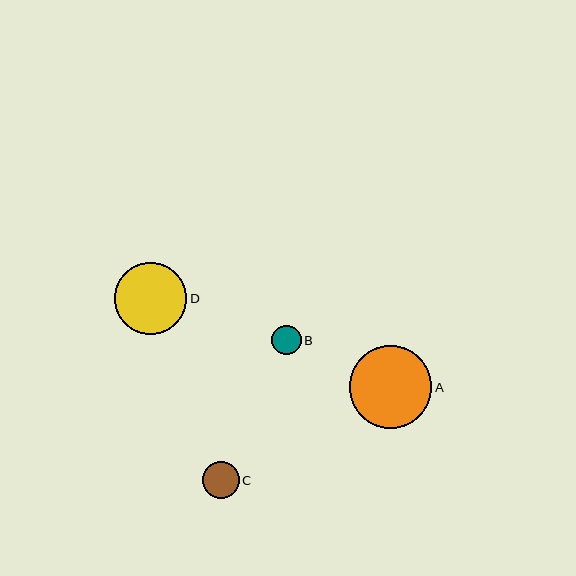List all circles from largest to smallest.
From largest to smallest: A, D, C, B.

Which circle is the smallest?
Circle B is the smallest with a size of approximately 29 pixels.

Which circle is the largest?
Circle A is the largest with a size of approximately 83 pixels.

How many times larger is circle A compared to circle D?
Circle A is approximately 1.2 times the size of circle D.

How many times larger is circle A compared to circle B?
Circle A is approximately 2.8 times the size of circle B.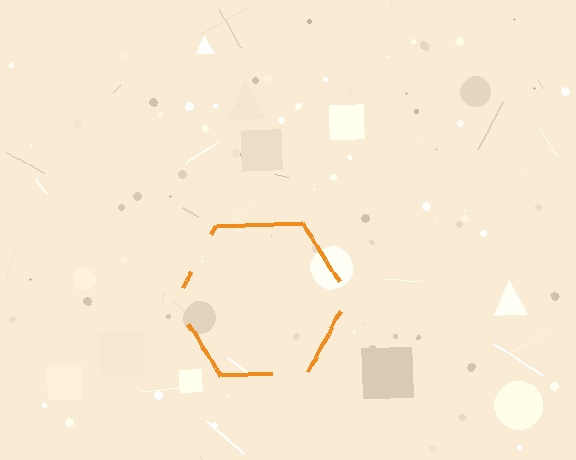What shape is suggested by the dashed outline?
The dashed outline suggests a hexagon.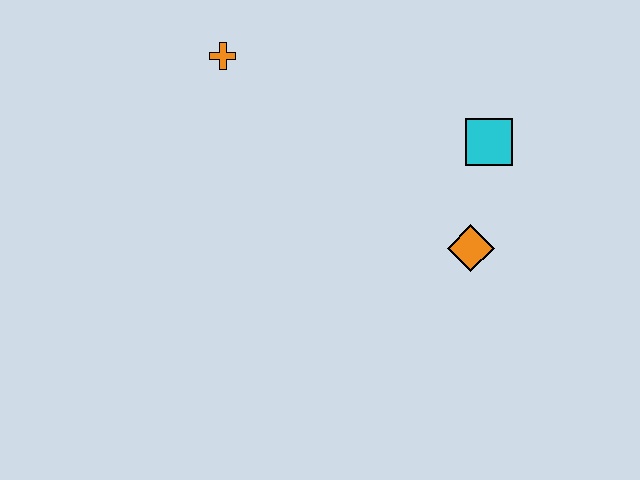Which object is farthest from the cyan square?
The orange cross is farthest from the cyan square.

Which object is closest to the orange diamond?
The cyan square is closest to the orange diamond.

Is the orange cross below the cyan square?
No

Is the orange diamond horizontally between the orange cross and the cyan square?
Yes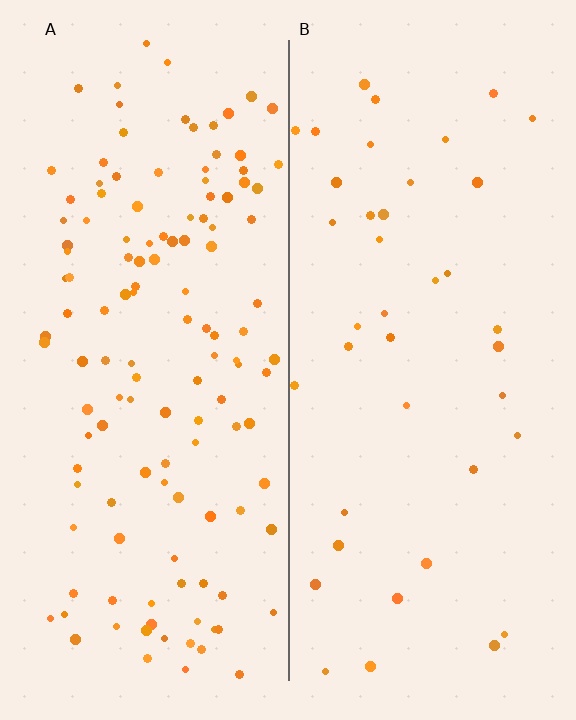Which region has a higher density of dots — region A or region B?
A (the left).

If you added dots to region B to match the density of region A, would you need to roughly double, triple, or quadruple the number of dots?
Approximately triple.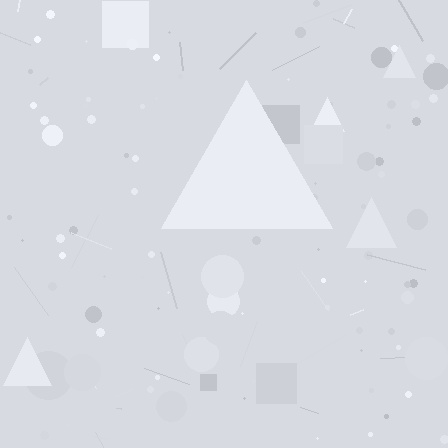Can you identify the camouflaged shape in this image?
The camouflaged shape is a triangle.